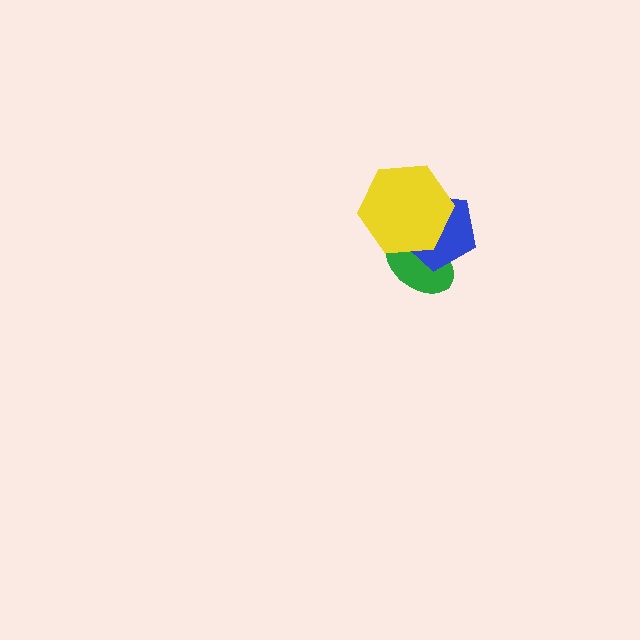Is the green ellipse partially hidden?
Yes, it is partially covered by another shape.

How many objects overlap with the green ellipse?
2 objects overlap with the green ellipse.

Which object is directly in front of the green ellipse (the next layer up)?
The blue pentagon is directly in front of the green ellipse.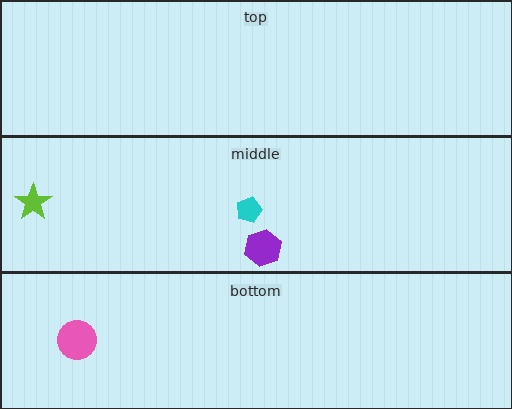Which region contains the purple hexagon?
The middle region.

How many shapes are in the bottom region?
1.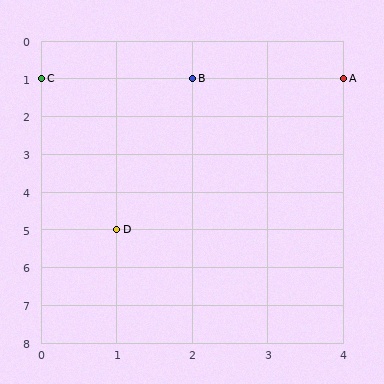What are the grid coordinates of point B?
Point B is at grid coordinates (2, 1).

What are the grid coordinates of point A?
Point A is at grid coordinates (4, 1).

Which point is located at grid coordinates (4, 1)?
Point A is at (4, 1).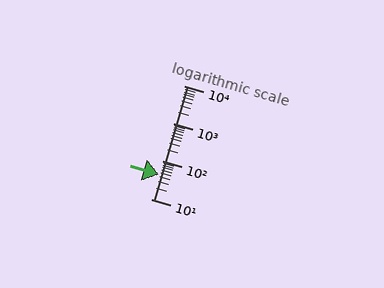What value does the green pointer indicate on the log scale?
The pointer indicates approximately 45.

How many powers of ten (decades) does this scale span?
The scale spans 3 decades, from 10 to 10000.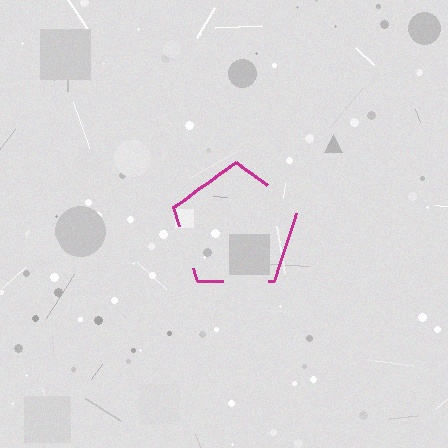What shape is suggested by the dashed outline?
The dashed outline suggests a pentagon.